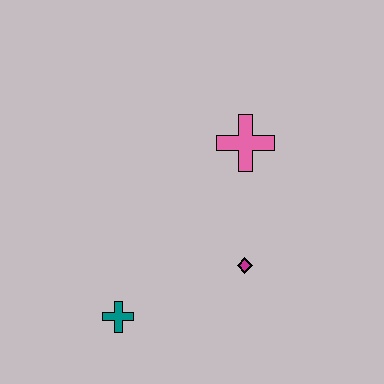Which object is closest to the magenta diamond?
The pink cross is closest to the magenta diamond.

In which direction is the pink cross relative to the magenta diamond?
The pink cross is above the magenta diamond.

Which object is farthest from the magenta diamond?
The teal cross is farthest from the magenta diamond.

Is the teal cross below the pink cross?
Yes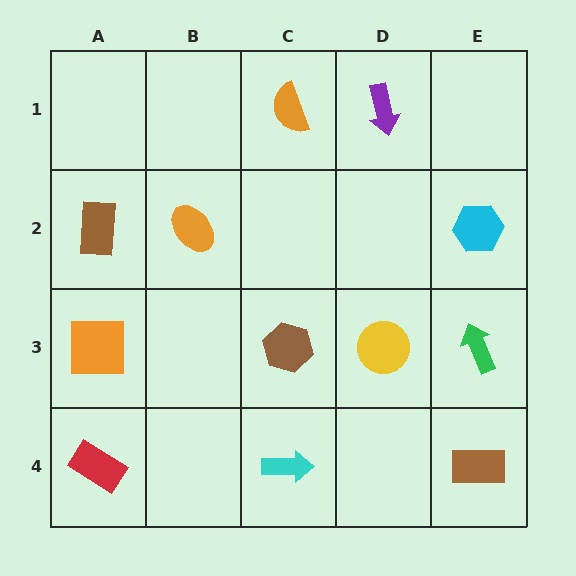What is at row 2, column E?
A cyan hexagon.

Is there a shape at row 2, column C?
No, that cell is empty.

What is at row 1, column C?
An orange semicircle.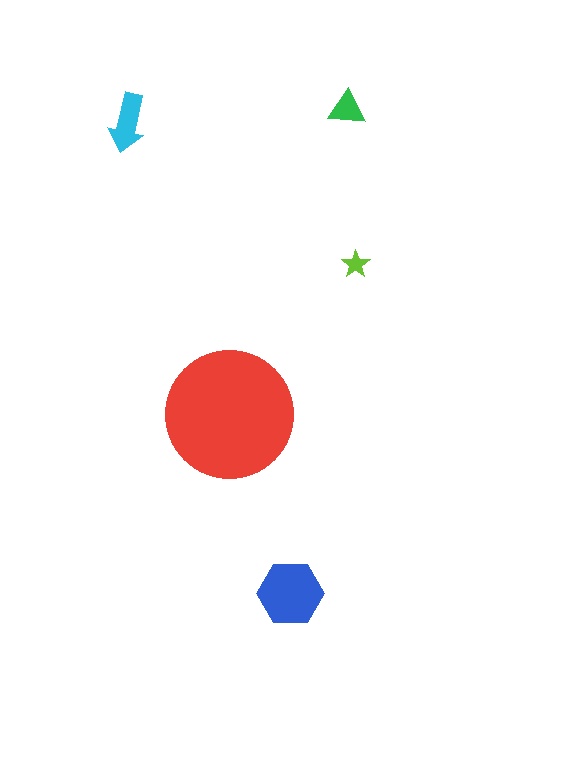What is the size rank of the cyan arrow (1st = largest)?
3rd.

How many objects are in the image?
There are 5 objects in the image.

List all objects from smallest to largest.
The lime star, the green triangle, the cyan arrow, the blue hexagon, the red circle.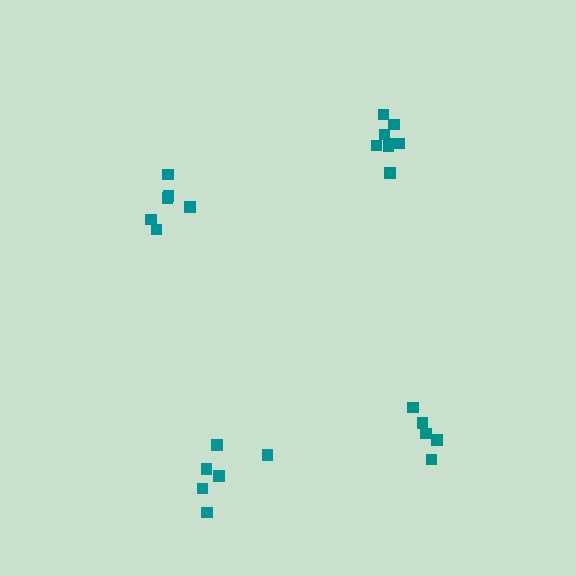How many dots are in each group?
Group 1: 6 dots, Group 2: 8 dots, Group 3: 6 dots, Group 4: 5 dots (25 total).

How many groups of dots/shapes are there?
There are 4 groups.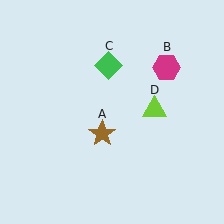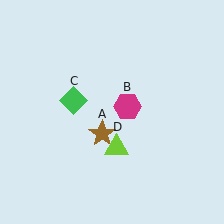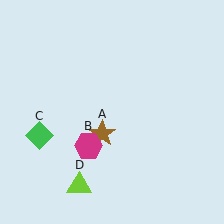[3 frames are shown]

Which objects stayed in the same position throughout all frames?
Brown star (object A) remained stationary.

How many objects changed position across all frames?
3 objects changed position: magenta hexagon (object B), green diamond (object C), lime triangle (object D).